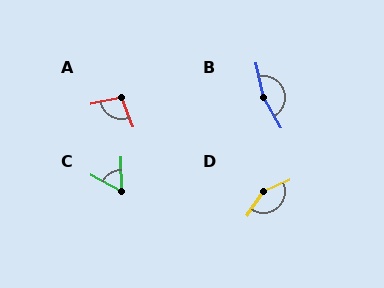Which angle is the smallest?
C, at approximately 61 degrees.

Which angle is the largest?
B, at approximately 163 degrees.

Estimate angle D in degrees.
Approximately 147 degrees.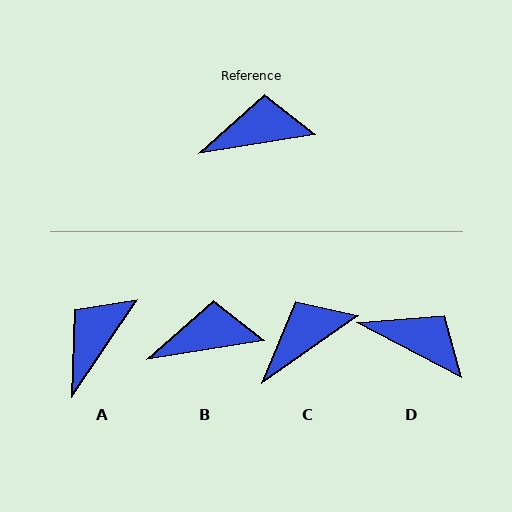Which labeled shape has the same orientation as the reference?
B.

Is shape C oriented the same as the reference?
No, it is off by about 26 degrees.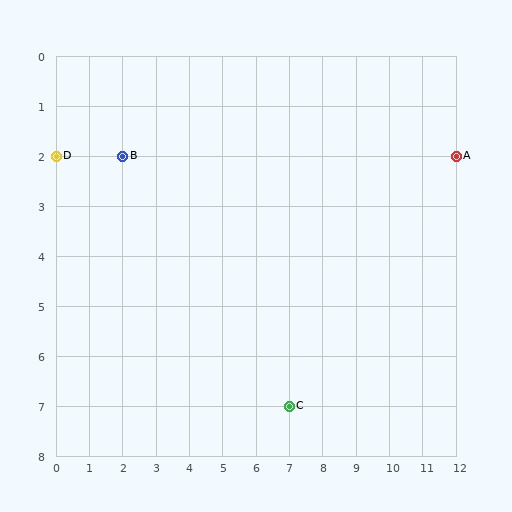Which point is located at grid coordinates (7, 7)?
Point C is at (7, 7).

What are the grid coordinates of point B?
Point B is at grid coordinates (2, 2).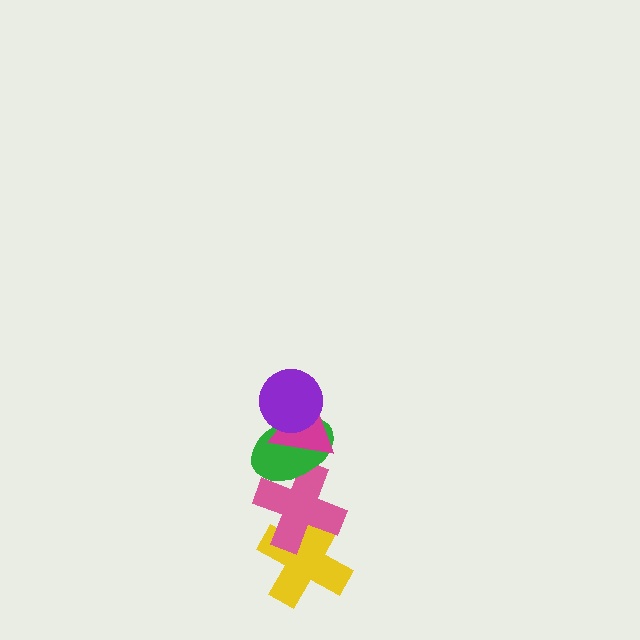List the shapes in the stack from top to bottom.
From top to bottom: the purple circle, the magenta triangle, the green ellipse, the pink cross, the yellow cross.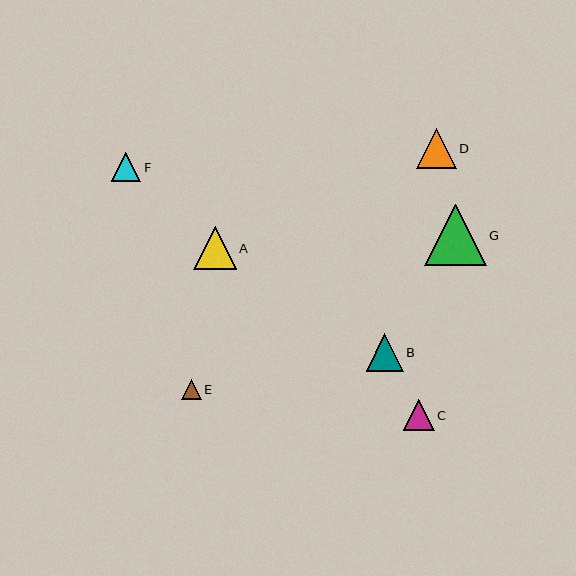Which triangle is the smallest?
Triangle E is the smallest with a size of approximately 20 pixels.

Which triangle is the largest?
Triangle G is the largest with a size of approximately 61 pixels.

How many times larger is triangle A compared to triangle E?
Triangle A is approximately 2.1 times the size of triangle E.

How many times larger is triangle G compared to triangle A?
Triangle G is approximately 1.4 times the size of triangle A.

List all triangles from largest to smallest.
From largest to smallest: G, A, D, B, C, F, E.